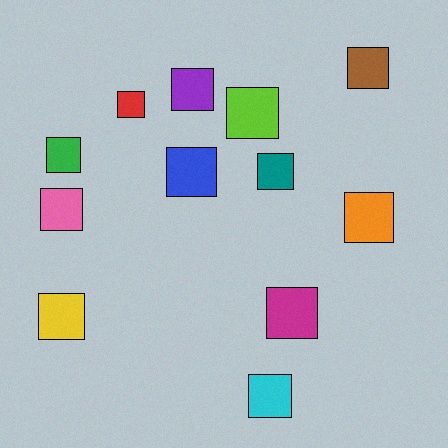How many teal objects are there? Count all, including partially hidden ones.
There is 1 teal object.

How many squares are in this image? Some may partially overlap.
There are 12 squares.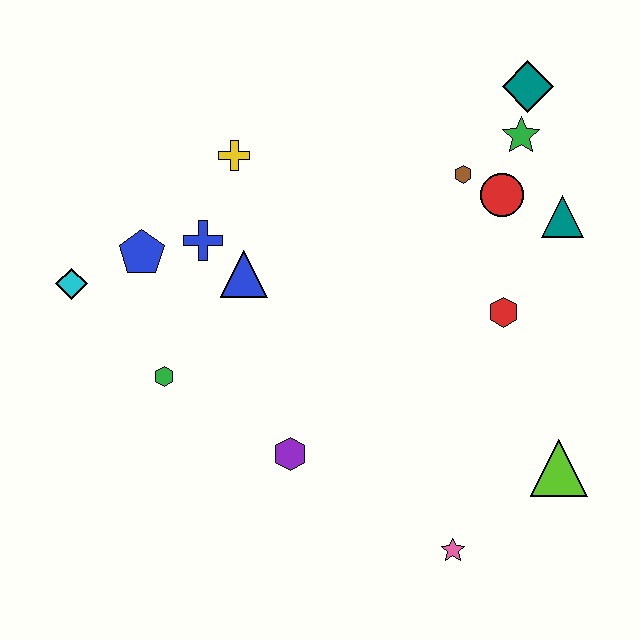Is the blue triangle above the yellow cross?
No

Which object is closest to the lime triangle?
The pink star is closest to the lime triangle.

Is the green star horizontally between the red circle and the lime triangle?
Yes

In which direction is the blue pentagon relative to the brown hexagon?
The blue pentagon is to the left of the brown hexagon.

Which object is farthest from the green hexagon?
The teal diamond is farthest from the green hexagon.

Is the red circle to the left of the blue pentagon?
No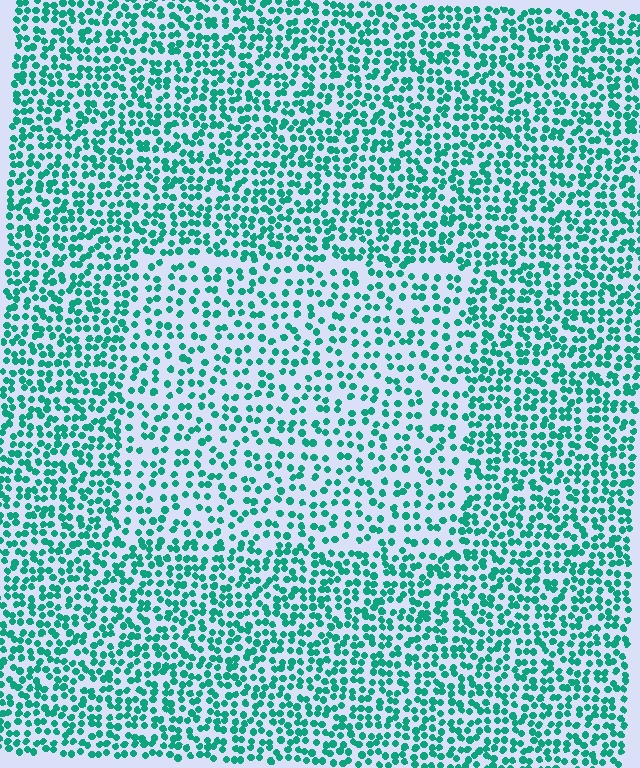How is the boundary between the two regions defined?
The boundary is defined by a change in element density (approximately 1.6x ratio). All elements are the same color, size, and shape.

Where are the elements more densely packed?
The elements are more densely packed outside the rectangle boundary.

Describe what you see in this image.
The image contains small teal elements arranged at two different densities. A rectangle-shaped region is visible where the elements are less densely packed than the surrounding area.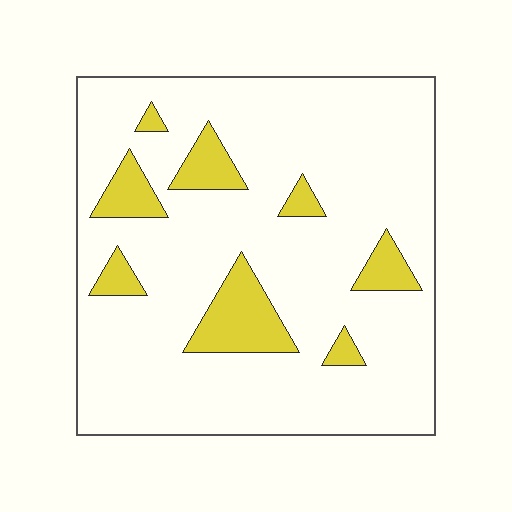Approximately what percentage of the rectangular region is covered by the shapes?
Approximately 15%.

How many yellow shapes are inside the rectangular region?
8.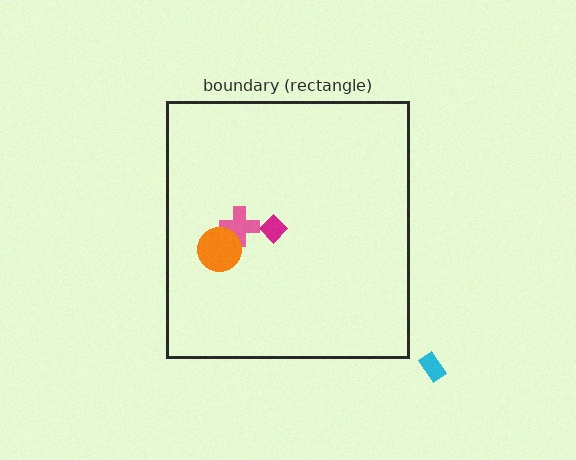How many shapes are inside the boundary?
3 inside, 1 outside.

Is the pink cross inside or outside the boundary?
Inside.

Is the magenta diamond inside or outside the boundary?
Inside.